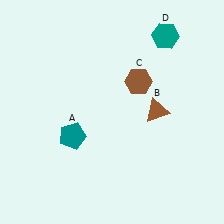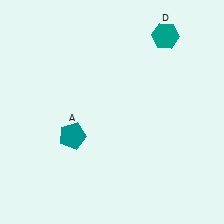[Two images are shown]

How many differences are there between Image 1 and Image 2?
There are 2 differences between the two images.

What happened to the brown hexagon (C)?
The brown hexagon (C) was removed in Image 2. It was in the top-right area of Image 1.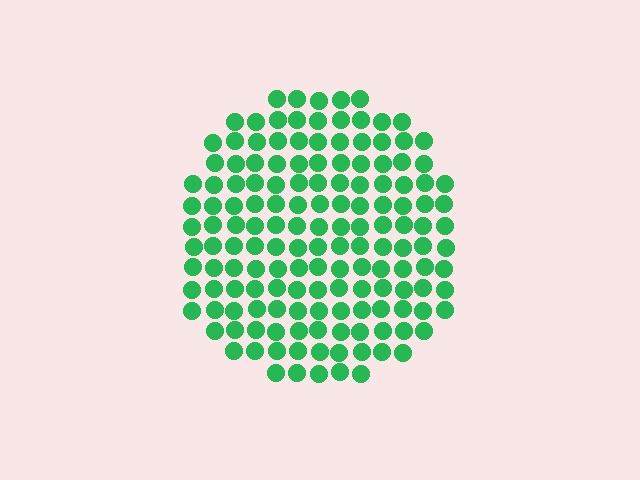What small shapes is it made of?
It is made of small circles.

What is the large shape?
The large shape is a circle.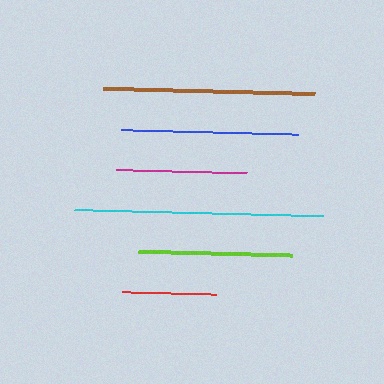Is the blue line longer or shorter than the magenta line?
The blue line is longer than the magenta line.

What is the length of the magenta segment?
The magenta segment is approximately 130 pixels long.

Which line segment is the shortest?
The red line is the shortest at approximately 94 pixels.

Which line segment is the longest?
The cyan line is the longest at approximately 249 pixels.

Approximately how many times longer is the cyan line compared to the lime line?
The cyan line is approximately 1.6 times the length of the lime line.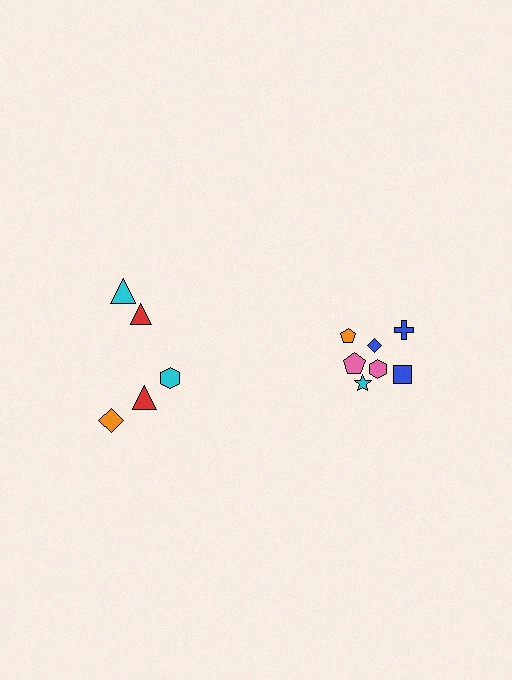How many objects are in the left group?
There are 5 objects.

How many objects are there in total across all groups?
There are 12 objects.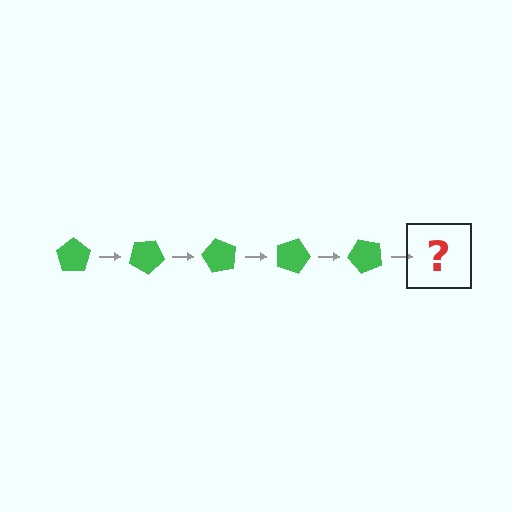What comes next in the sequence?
The next element should be a green pentagon rotated 150 degrees.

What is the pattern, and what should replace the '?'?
The pattern is that the pentagon rotates 30 degrees each step. The '?' should be a green pentagon rotated 150 degrees.